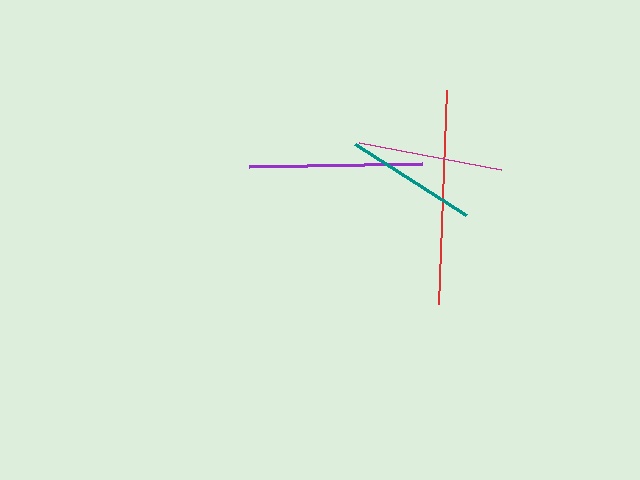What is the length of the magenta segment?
The magenta segment is approximately 145 pixels long.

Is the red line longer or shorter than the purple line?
The red line is longer than the purple line.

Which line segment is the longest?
The red line is the longest at approximately 214 pixels.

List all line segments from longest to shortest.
From longest to shortest: red, purple, magenta, teal.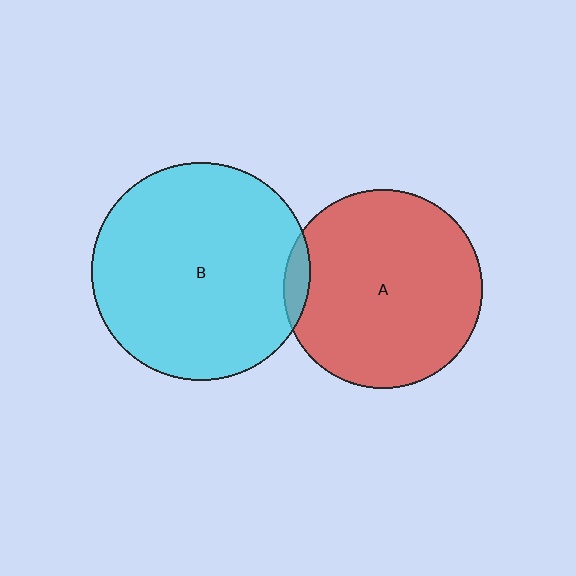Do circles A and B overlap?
Yes.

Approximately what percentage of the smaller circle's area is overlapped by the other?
Approximately 5%.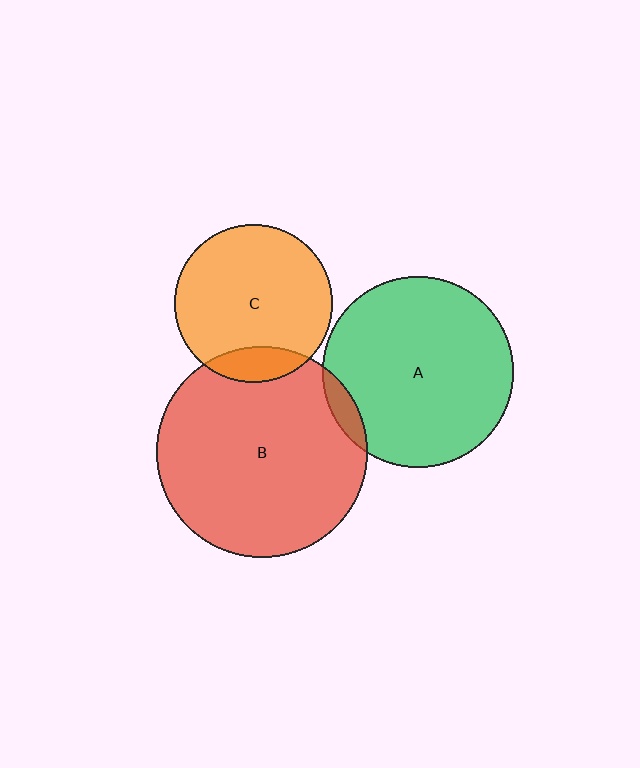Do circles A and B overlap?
Yes.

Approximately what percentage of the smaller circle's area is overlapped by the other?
Approximately 5%.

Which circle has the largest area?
Circle B (red).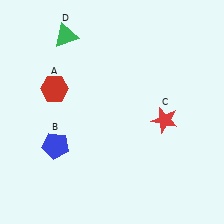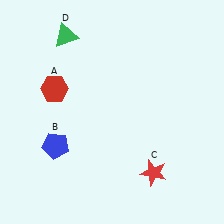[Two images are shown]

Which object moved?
The red star (C) moved down.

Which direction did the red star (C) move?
The red star (C) moved down.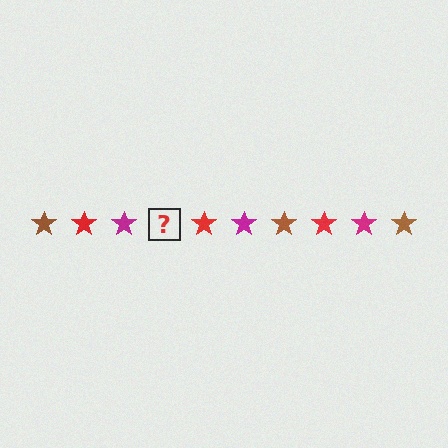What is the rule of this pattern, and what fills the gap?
The rule is that the pattern cycles through brown, red, magenta stars. The gap should be filled with a brown star.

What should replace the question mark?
The question mark should be replaced with a brown star.